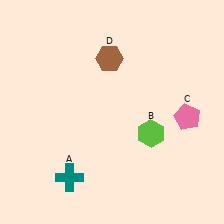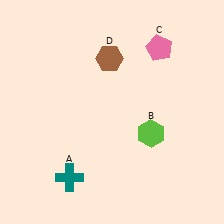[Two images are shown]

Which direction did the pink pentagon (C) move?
The pink pentagon (C) moved up.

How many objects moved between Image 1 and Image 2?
1 object moved between the two images.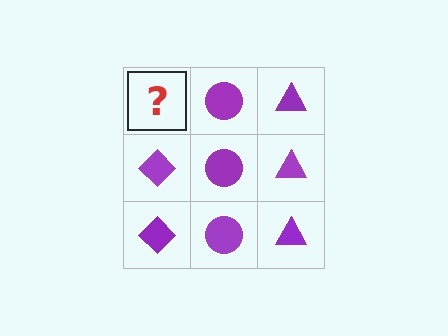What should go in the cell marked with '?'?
The missing cell should contain a purple diamond.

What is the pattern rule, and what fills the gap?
The rule is that each column has a consistent shape. The gap should be filled with a purple diamond.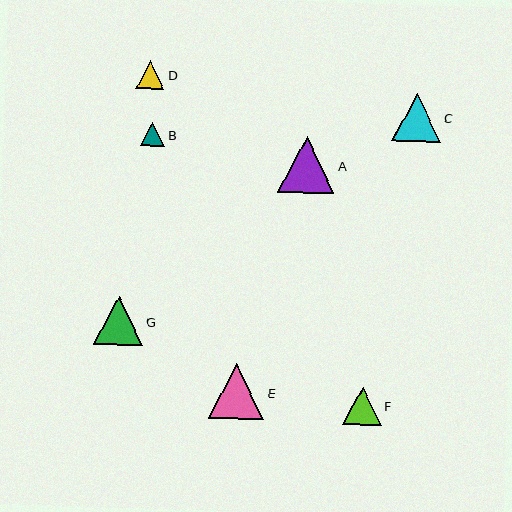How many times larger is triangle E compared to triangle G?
Triangle E is approximately 1.1 times the size of triangle G.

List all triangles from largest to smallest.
From largest to smallest: A, E, C, G, F, D, B.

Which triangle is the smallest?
Triangle B is the smallest with a size of approximately 24 pixels.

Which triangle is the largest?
Triangle A is the largest with a size of approximately 57 pixels.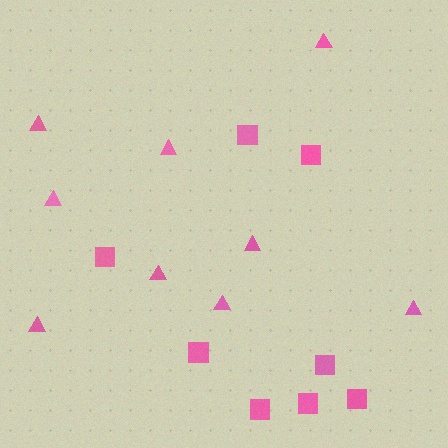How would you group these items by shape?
There are 2 groups: one group of squares (8) and one group of triangles (9).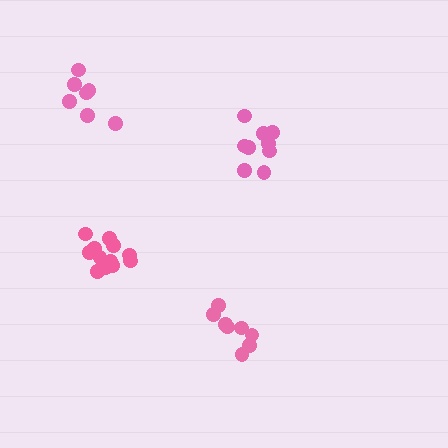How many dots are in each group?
Group 1: 7 dots, Group 2: 12 dots, Group 3: 9 dots, Group 4: 8 dots (36 total).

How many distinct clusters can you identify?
There are 4 distinct clusters.